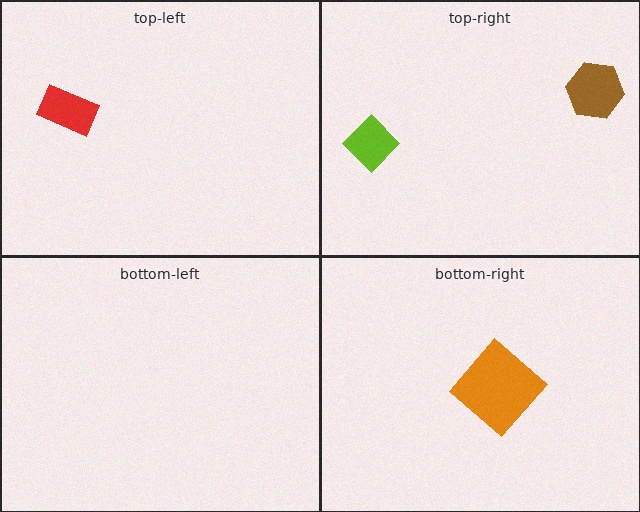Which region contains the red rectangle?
The top-left region.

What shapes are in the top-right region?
The lime diamond, the brown hexagon.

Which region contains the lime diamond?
The top-right region.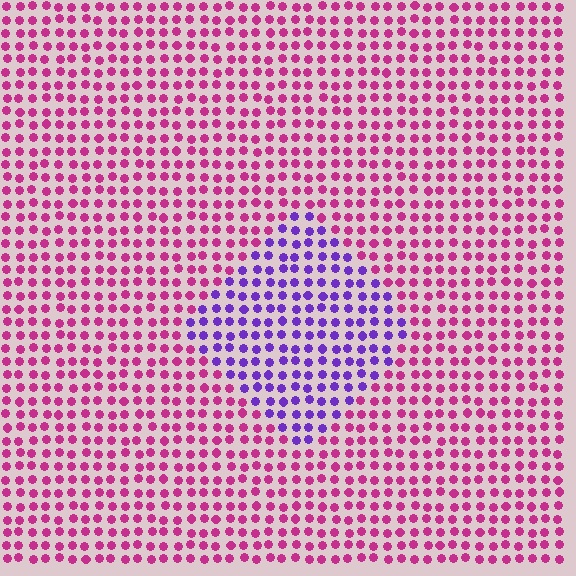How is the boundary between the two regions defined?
The boundary is defined purely by a slight shift in hue (about 57 degrees). Spacing, size, and orientation are identical on both sides.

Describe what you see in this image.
The image is filled with small magenta elements in a uniform arrangement. A diamond-shaped region is visible where the elements are tinted to a slightly different hue, forming a subtle color boundary.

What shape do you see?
I see a diamond.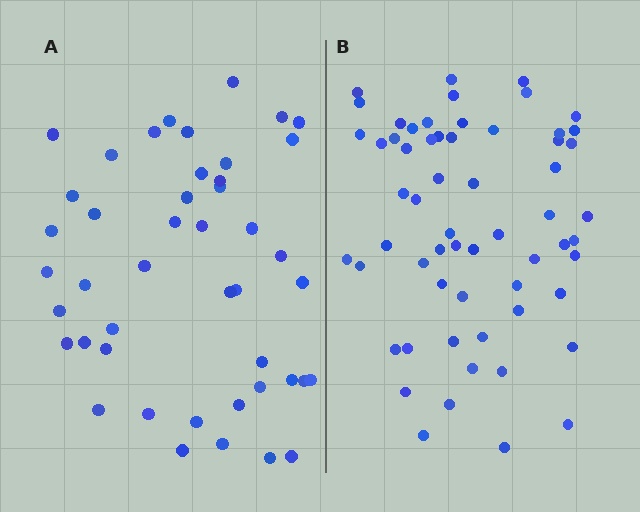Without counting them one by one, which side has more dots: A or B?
Region B (the right region) has more dots.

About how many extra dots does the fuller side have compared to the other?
Region B has approximately 15 more dots than region A.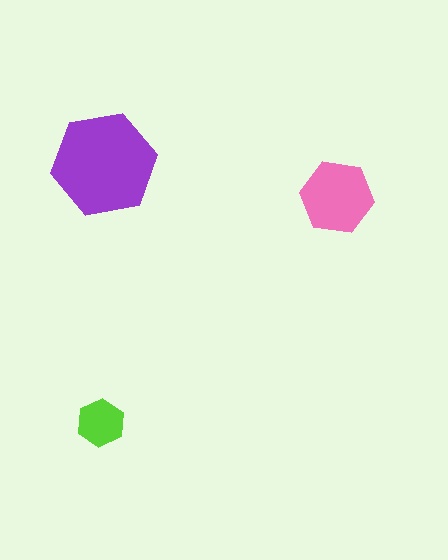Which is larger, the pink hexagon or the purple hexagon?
The purple one.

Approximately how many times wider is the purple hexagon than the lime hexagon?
About 2 times wider.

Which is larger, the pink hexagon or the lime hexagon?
The pink one.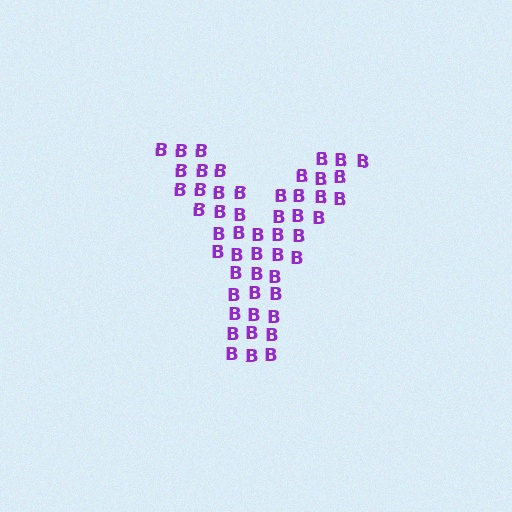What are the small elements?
The small elements are letter B's.